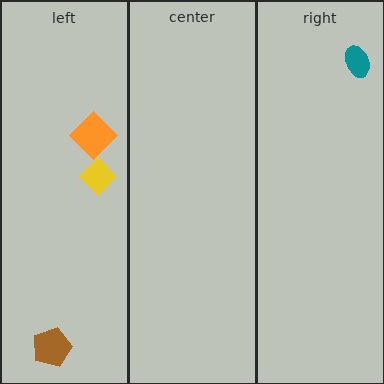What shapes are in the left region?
The yellow diamond, the brown pentagon, the orange diamond.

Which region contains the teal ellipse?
The right region.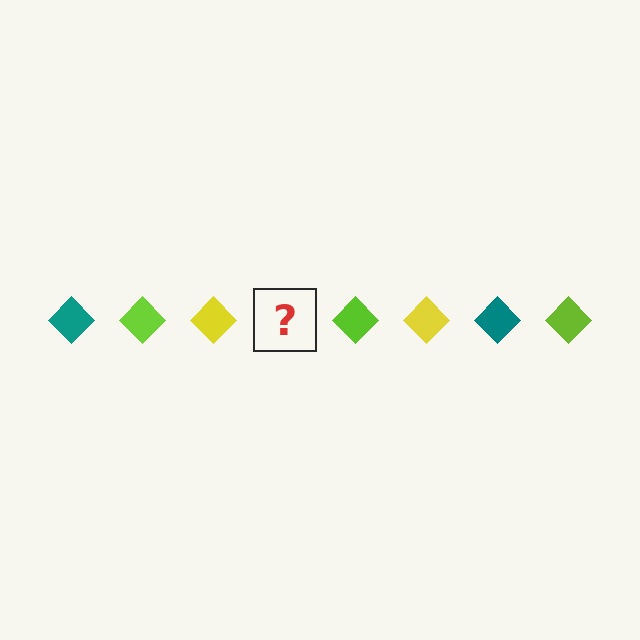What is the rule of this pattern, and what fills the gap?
The rule is that the pattern cycles through teal, lime, yellow diamonds. The gap should be filled with a teal diamond.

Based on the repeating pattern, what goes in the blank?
The blank should be a teal diamond.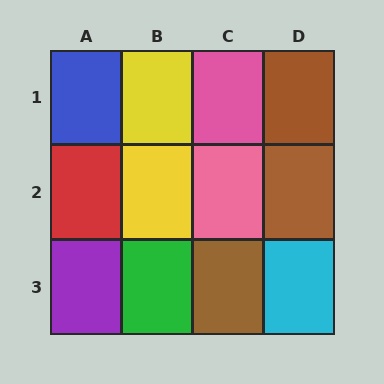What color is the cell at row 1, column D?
Brown.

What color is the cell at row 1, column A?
Blue.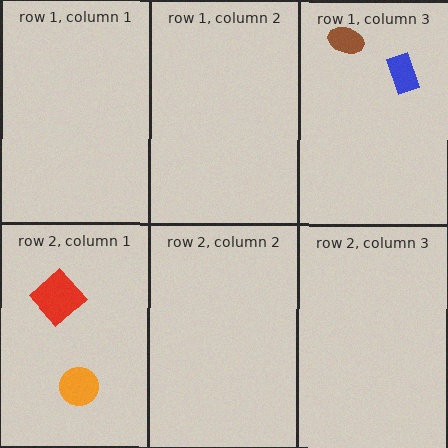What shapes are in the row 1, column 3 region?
The blue rectangle, the brown ellipse.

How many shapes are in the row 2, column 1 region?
2.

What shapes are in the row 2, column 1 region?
The orange circle, the red diamond.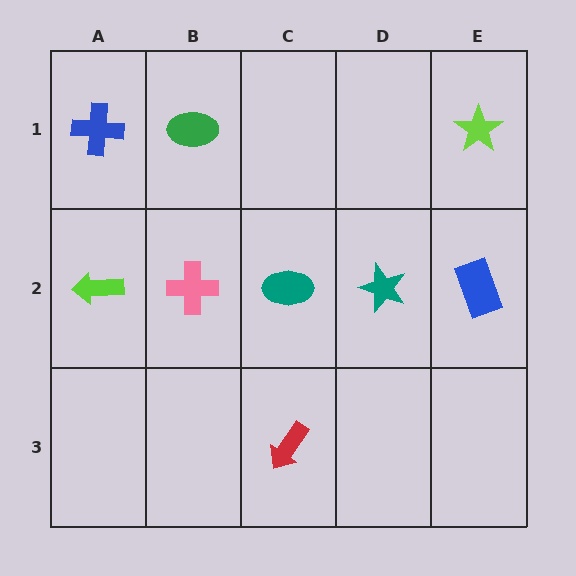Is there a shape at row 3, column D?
No, that cell is empty.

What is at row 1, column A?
A blue cross.